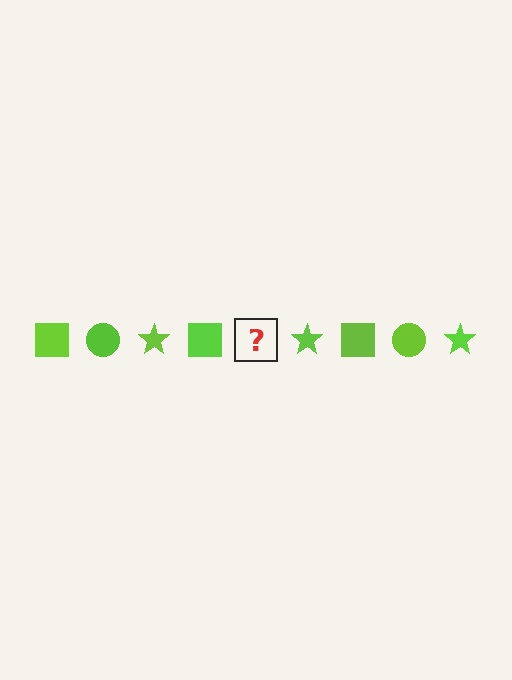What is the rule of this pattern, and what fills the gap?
The rule is that the pattern cycles through square, circle, star shapes in lime. The gap should be filled with a lime circle.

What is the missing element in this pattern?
The missing element is a lime circle.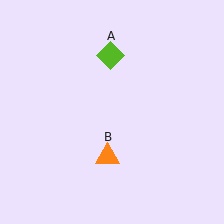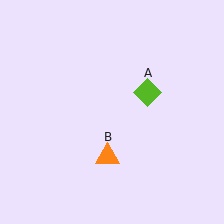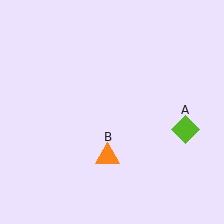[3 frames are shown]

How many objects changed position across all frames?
1 object changed position: lime diamond (object A).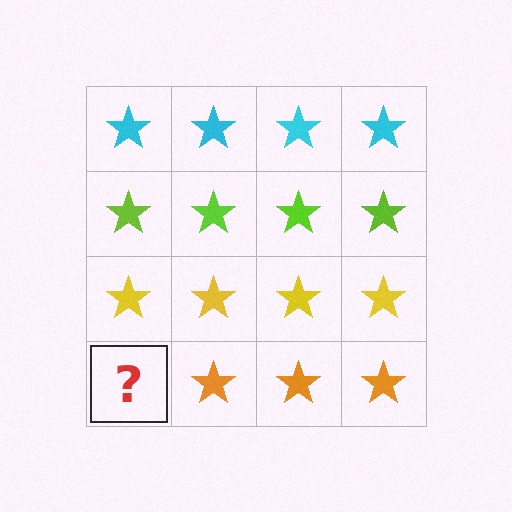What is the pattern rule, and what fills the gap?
The rule is that each row has a consistent color. The gap should be filled with an orange star.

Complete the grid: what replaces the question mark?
The question mark should be replaced with an orange star.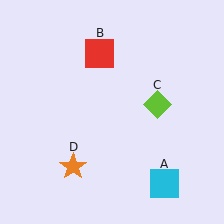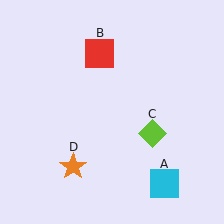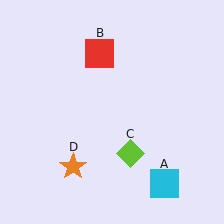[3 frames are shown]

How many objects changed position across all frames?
1 object changed position: lime diamond (object C).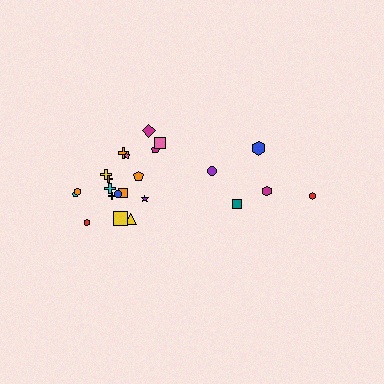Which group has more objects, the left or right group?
The left group.